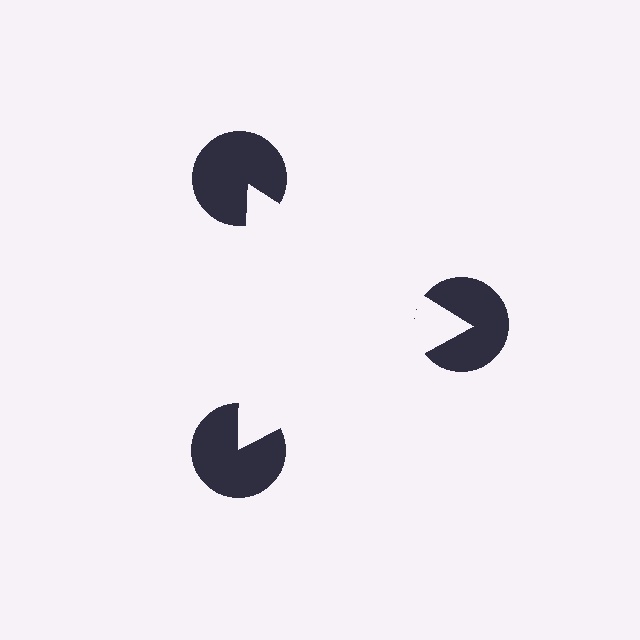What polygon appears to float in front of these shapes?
An illusory triangle — its edges are inferred from the aligned wedge cuts in the pac-man discs, not physically drawn.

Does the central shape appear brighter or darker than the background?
It typically appears slightly brighter than the background, even though no actual brightness change is drawn.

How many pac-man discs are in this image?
There are 3 — one at each vertex of the illusory triangle.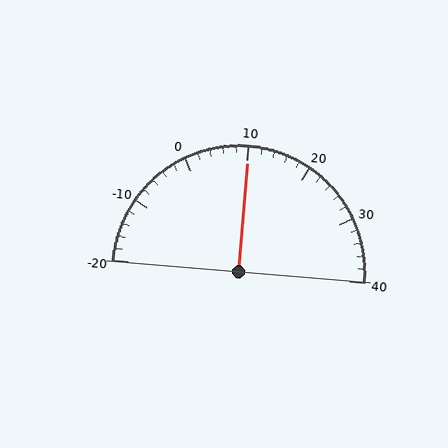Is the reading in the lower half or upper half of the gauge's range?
The reading is in the upper half of the range (-20 to 40).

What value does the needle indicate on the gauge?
The needle indicates approximately 10.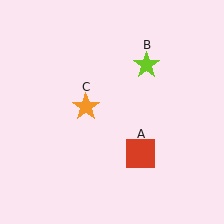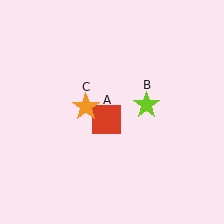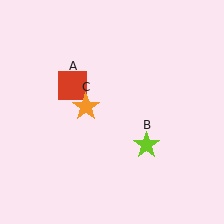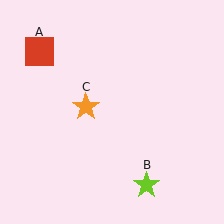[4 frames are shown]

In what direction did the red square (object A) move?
The red square (object A) moved up and to the left.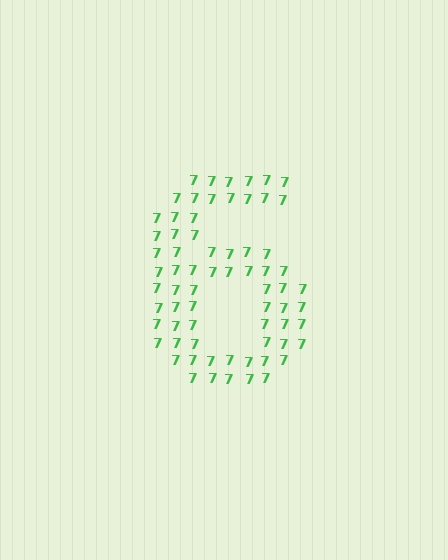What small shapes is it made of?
It is made of small digit 7's.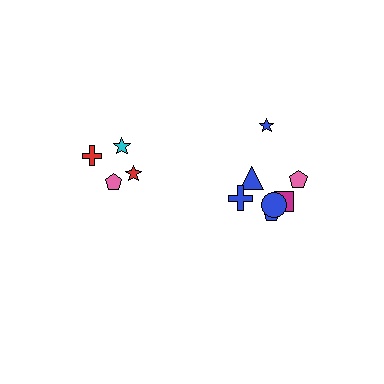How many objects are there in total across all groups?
There are 11 objects.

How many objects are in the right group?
There are 7 objects.